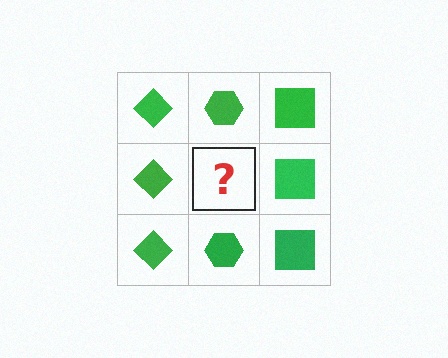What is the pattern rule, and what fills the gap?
The rule is that each column has a consistent shape. The gap should be filled with a green hexagon.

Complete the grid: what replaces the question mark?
The question mark should be replaced with a green hexagon.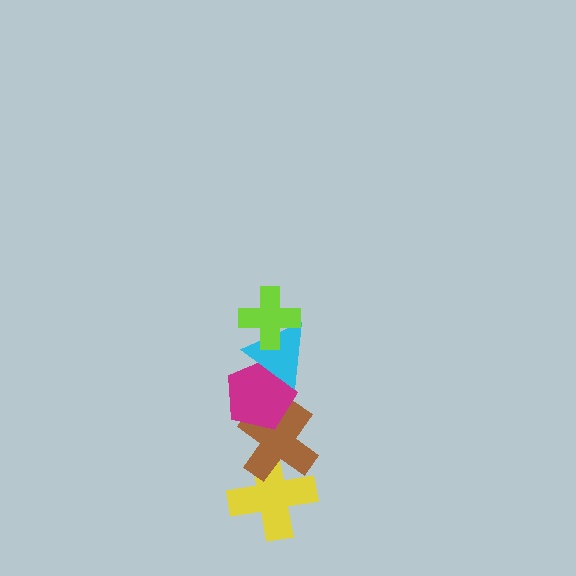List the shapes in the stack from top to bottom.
From top to bottom: the lime cross, the cyan triangle, the magenta pentagon, the brown cross, the yellow cross.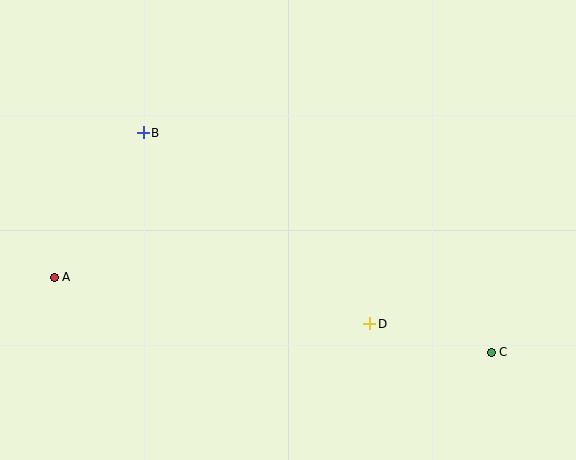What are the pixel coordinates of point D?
Point D is at (370, 324).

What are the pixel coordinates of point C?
Point C is at (491, 352).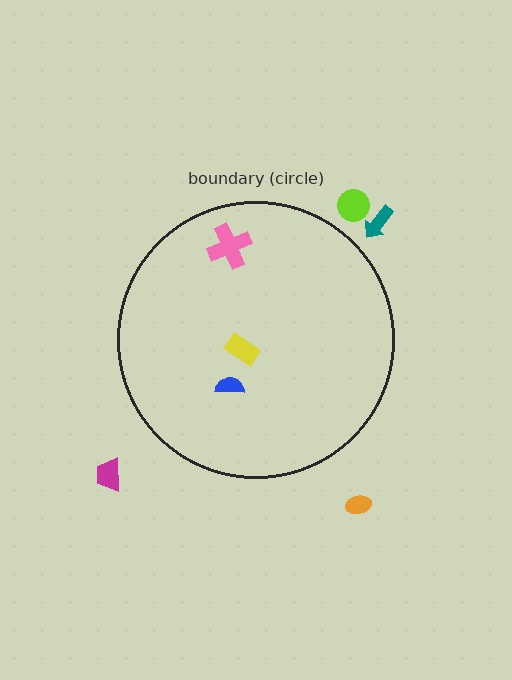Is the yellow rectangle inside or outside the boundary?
Inside.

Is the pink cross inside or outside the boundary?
Inside.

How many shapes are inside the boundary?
3 inside, 4 outside.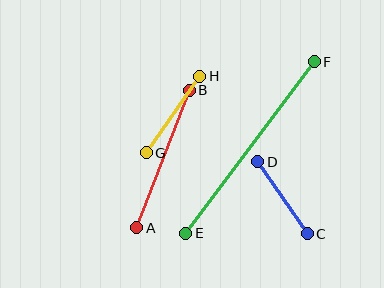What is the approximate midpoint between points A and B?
The midpoint is at approximately (163, 159) pixels.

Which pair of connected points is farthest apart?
Points E and F are farthest apart.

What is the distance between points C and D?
The distance is approximately 87 pixels.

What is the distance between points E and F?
The distance is approximately 214 pixels.